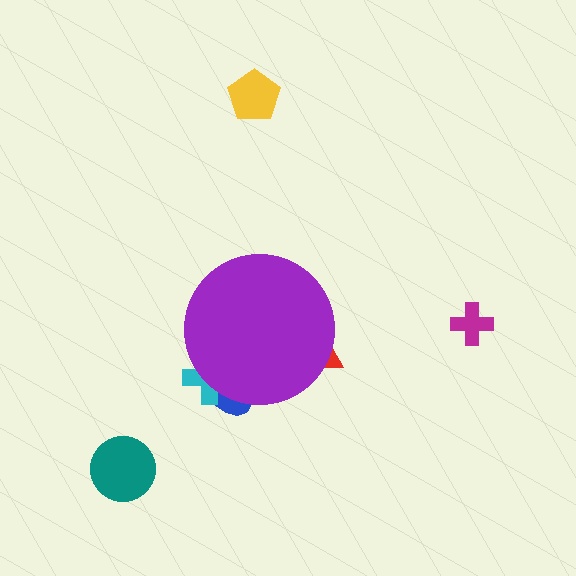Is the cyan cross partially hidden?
Yes, the cyan cross is partially hidden behind the purple circle.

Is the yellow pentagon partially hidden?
No, the yellow pentagon is fully visible.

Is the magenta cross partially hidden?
No, the magenta cross is fully visible.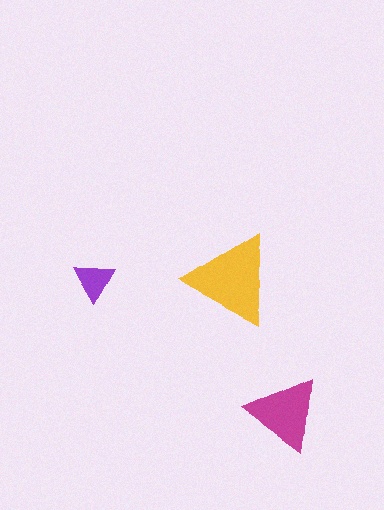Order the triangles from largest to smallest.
the yellow one, the magenta one, the purple one.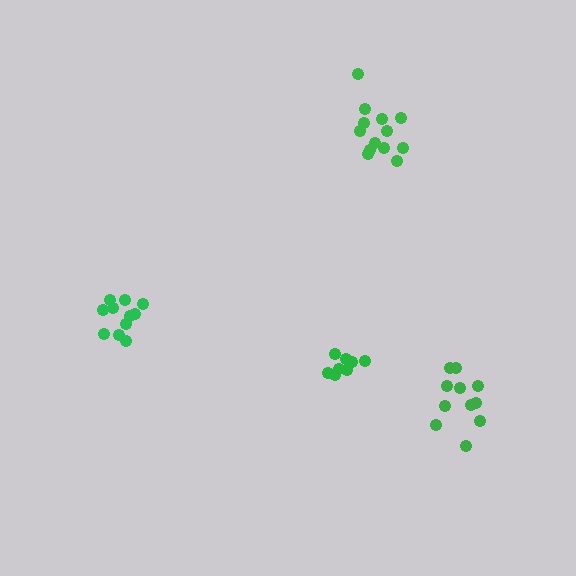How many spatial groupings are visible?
There are 4 spatial groupings.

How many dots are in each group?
Group 1: 8 dots, Group 2: 11 dots, Group 3: 13 dots, Group 4: 11 dots (43 total).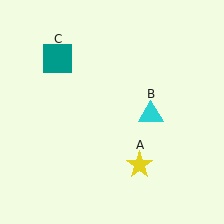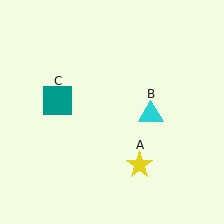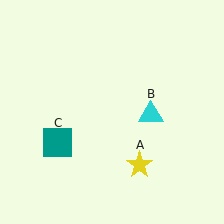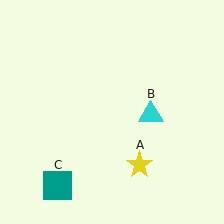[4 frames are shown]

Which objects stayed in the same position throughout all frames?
Yellow star (object A) and cyan triangle (object B) remained stationary.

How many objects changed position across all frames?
1 object changed position: teal square (object C).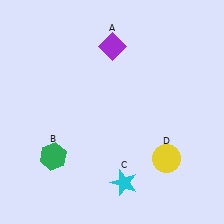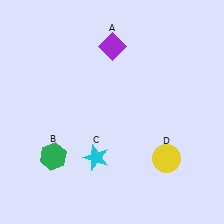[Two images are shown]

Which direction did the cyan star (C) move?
The cyan star (C) moved left.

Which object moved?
The cyan star (C) moved left.